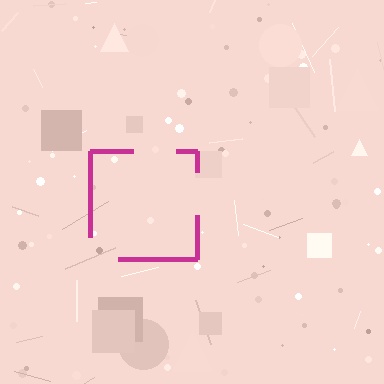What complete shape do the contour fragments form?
The contour fragments form a square.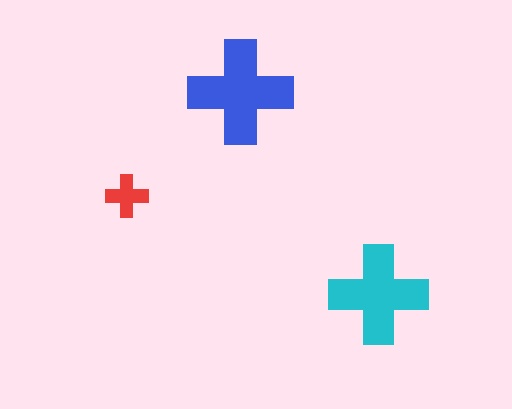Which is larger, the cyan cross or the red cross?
The cyan one.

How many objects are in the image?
There are 3 objects in the image.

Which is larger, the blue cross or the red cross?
The blue one.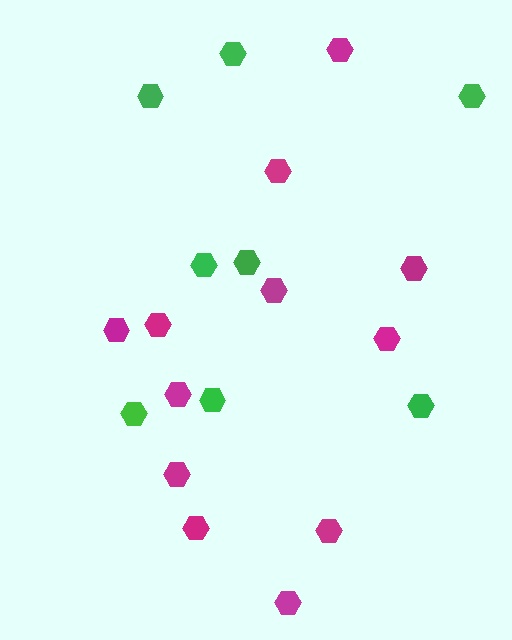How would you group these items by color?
There are 2 groups: one group of green hexagons (8) and one group of magenta hexagons (12).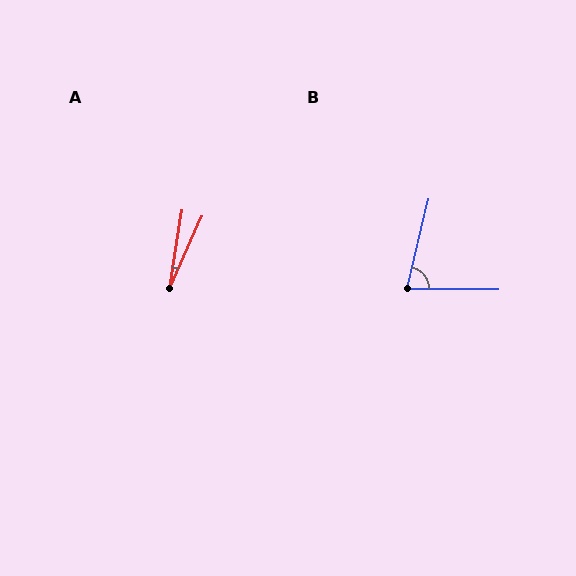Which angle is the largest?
B, at approximately 77 degrees.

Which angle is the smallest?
A, at approximately 15 degrees.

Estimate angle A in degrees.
Approximately 15 degrees.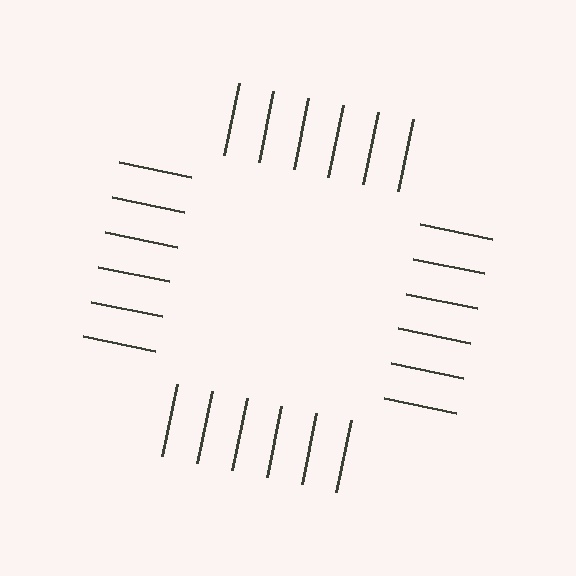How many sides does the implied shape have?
4 sides — the line-ends trace a square.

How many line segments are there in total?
24 — 6 along each of the 4 edges.